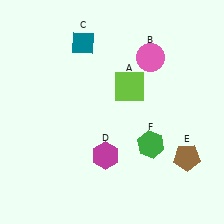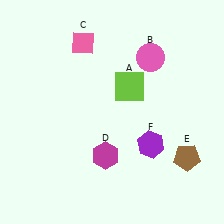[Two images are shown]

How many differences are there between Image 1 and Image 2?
There are 2 differences between the two images.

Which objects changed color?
C changed from teal to pink. F changed from green to purple.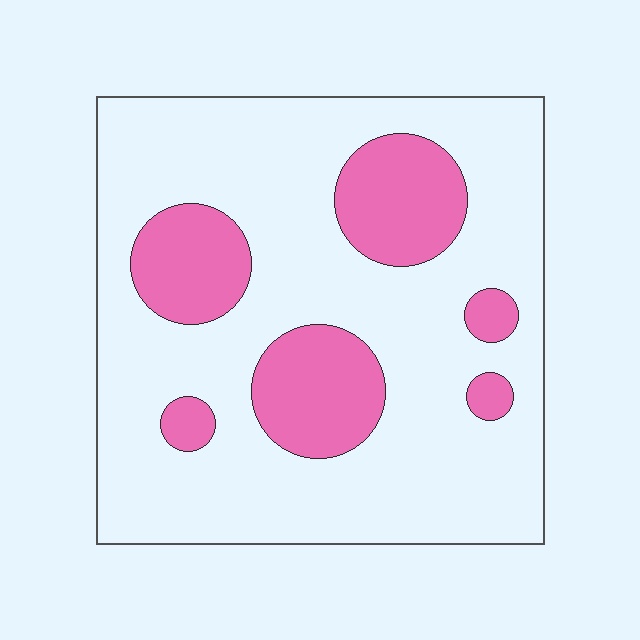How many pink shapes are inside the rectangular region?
6.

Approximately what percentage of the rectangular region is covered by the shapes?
Approximately 25%.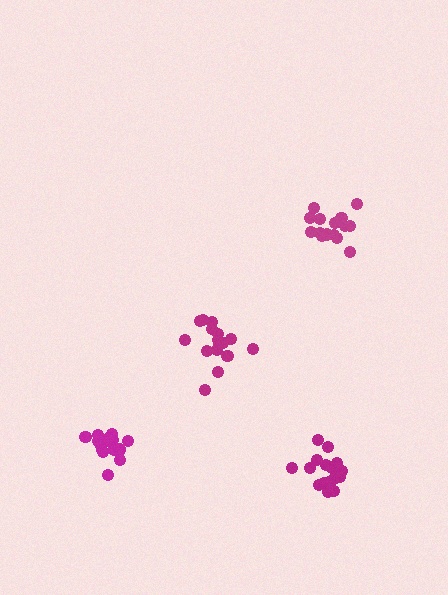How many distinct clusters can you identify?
There are 4 distinct clusters.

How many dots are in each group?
Group 1: 18 dots, Group 2: 16 dots, Group 3: 17 dots, Group 4: 16 dots (67 total).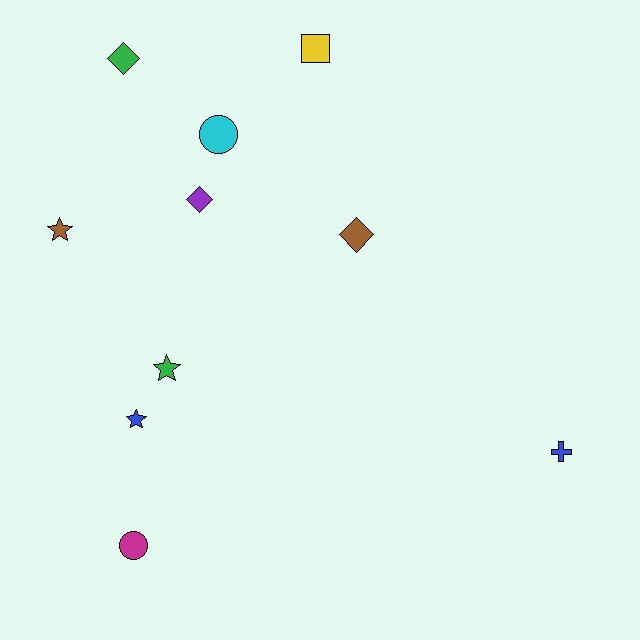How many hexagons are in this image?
There are no hexagons.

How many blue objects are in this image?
There are 2 blue objects.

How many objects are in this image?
There are 10 objects.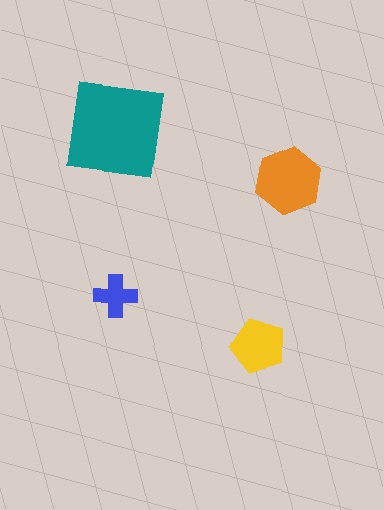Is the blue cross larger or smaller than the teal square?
Smaller.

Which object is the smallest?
The blue cross.